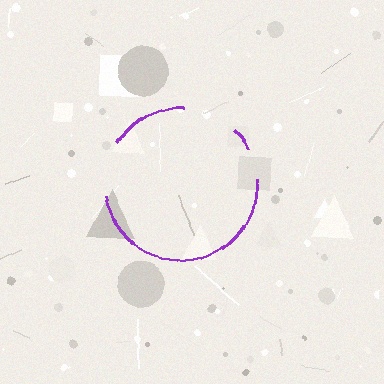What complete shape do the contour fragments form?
The contour fragments form a circle.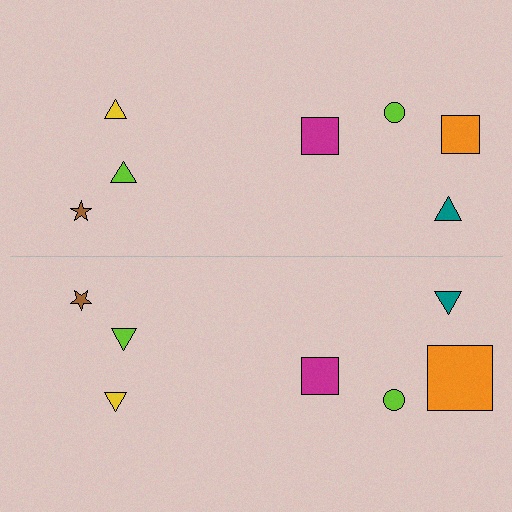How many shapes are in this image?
There are 14 shapes in this image.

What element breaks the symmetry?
The orange square on the bottom side has a different size than its mirror counterpart.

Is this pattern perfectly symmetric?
No, the pattern is not perfectly symmetric. The orange square on the bottom side has a different size than its mirror counterpart.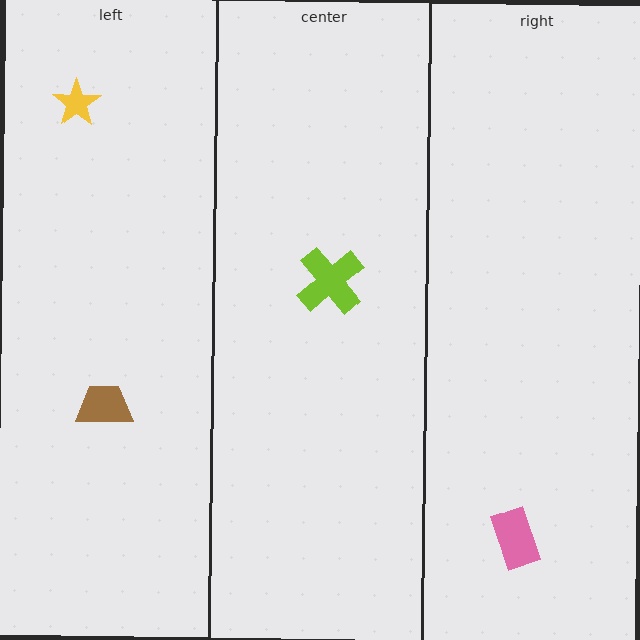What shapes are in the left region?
The yellow star, the brown trapezoid.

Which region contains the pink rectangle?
The right region.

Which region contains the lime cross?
The center region.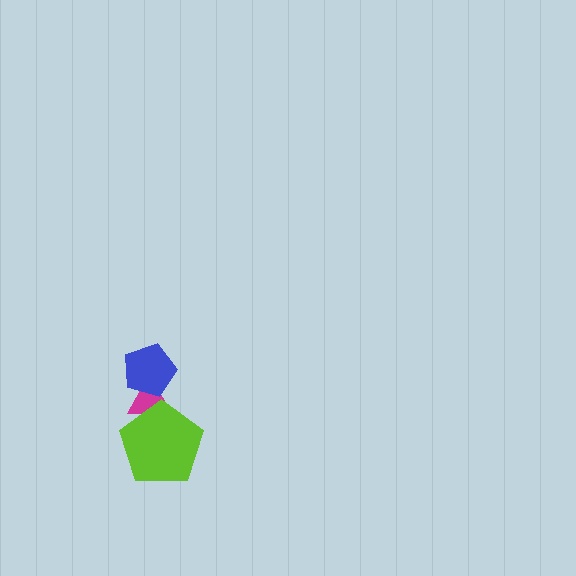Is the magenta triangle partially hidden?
Yes, it is partially covered by another shape.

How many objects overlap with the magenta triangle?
2 objects overlap with the magenta triangle.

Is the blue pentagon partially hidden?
No, no other shape covers it.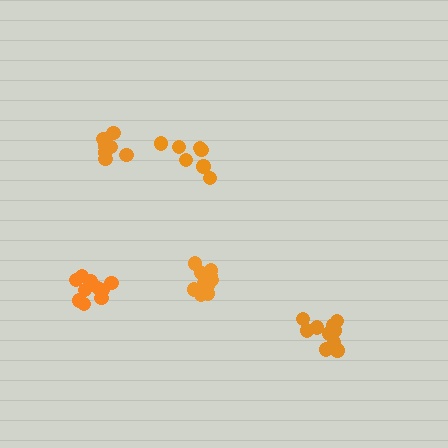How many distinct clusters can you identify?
There are 5 distinct clusters.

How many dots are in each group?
Group 1: 11 dots, Group 2: 7 dots, Group 3: 10 dots, Group 4: 10 dots, Group 5: 8 dots (46 total).